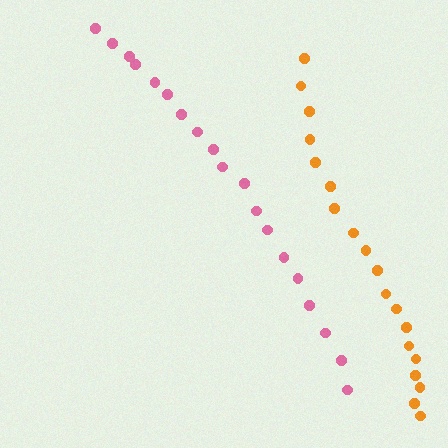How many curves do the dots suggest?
There are 2 distinct paths.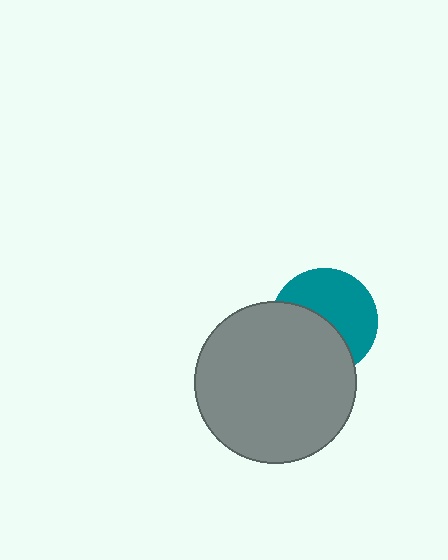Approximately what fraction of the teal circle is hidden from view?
Roughly 47% of the teal circle is hidden behind the gray circle.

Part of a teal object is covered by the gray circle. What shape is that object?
It is a circle.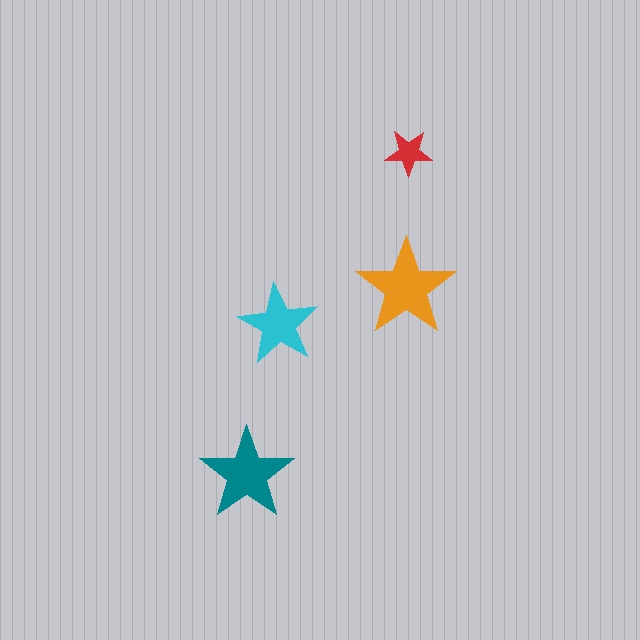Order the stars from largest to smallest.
the orange one, the teal one, the cyan one, the red one.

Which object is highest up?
The red star is topmost.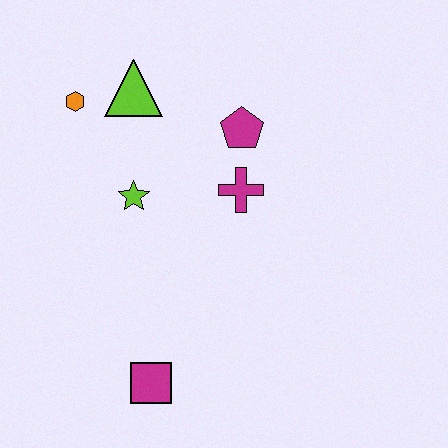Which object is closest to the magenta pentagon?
The magenta cross is closest to the magenta pentagon.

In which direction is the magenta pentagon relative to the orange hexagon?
The magenta pentagon is to the right of the orange hexagon.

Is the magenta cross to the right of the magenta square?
Yes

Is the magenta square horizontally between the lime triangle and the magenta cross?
Yes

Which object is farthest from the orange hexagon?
The magenta square is farthest from the orange hexagon.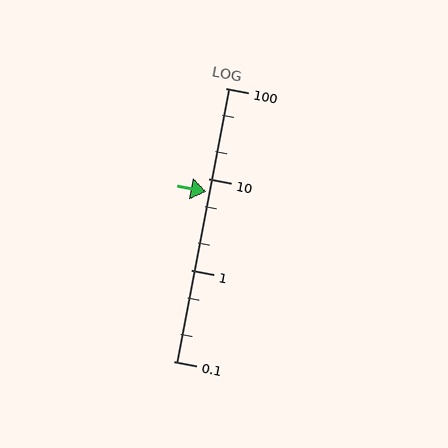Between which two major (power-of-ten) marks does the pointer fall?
The pointer is between 1 and 10.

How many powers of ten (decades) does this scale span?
The scale spans 3 decades, from 0.1 to 100.